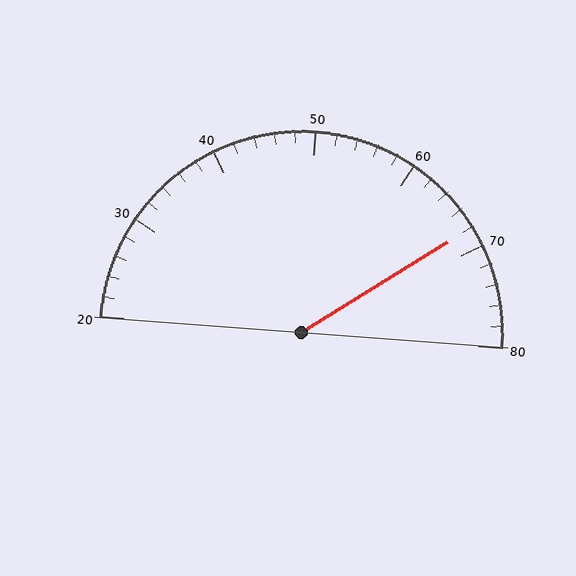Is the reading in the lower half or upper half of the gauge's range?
The reading is in the upper half of the range (20 to 80).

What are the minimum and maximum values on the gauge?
The gauge ranges from 20 to 80.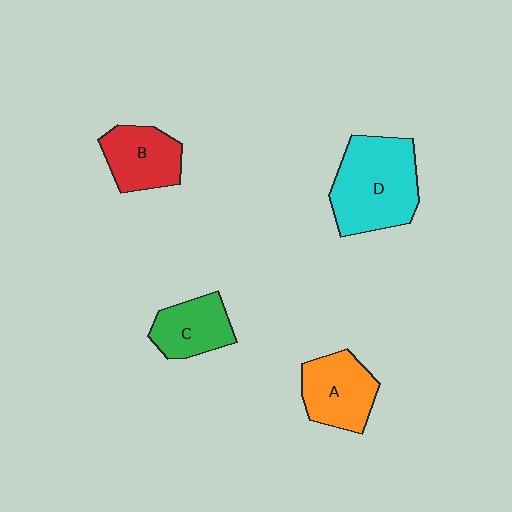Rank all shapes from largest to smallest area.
From largest to smallest: D (cyan), A (orange), B (red), C (green).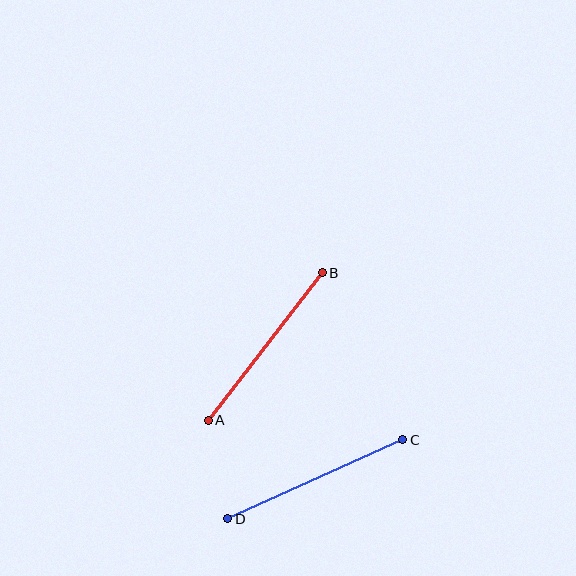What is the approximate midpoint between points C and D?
The midpoint is at approximately (315, 479) pixels.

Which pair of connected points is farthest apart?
Points C and D are farthest apart.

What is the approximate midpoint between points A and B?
The midpoint is at approximately (265, 346) pixels.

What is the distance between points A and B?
The distance is approximately 187 pixels.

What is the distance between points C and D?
The distance is approximately 192 pixels.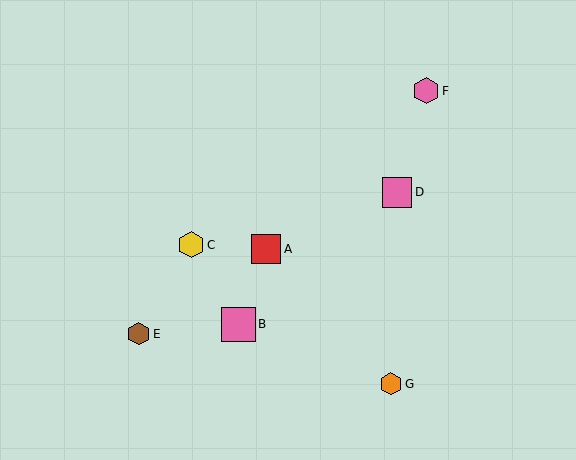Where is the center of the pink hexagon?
The center of the pink hexagon is at (426, 91).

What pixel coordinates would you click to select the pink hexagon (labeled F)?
Click at (426, 91) to select the pink hexagon F.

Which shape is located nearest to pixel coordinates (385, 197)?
The pink square (labeled D) at (397, 192) is nearest to that location.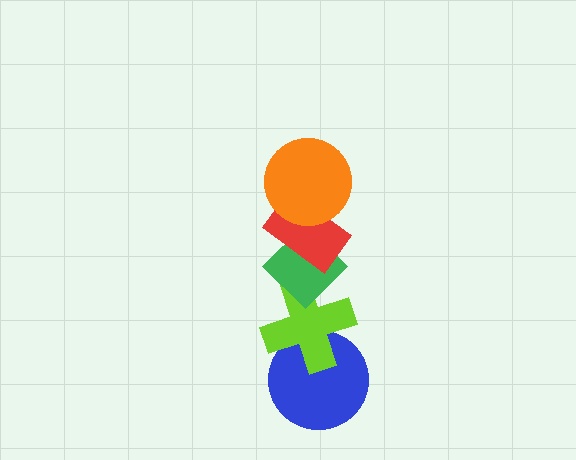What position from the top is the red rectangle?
The red rectangle is 2nd from the top.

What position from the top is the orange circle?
The orange circle is 1st from the top.